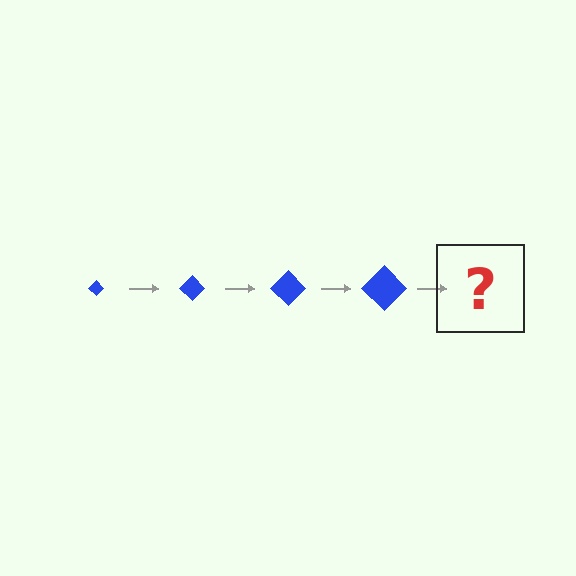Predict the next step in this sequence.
The next step is a blue diamond, larger than the previous one.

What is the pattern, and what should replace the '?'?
The pattern is that the diamond gets progressively larger each step. The '?' should be a blue diamond, larger than the previous one.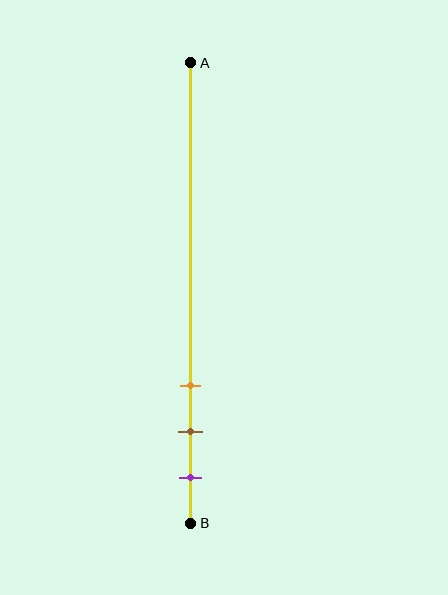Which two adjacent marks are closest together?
The brown and purple marks are the closest adjacent pair.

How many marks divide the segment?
There are 3 marks dividing the segment.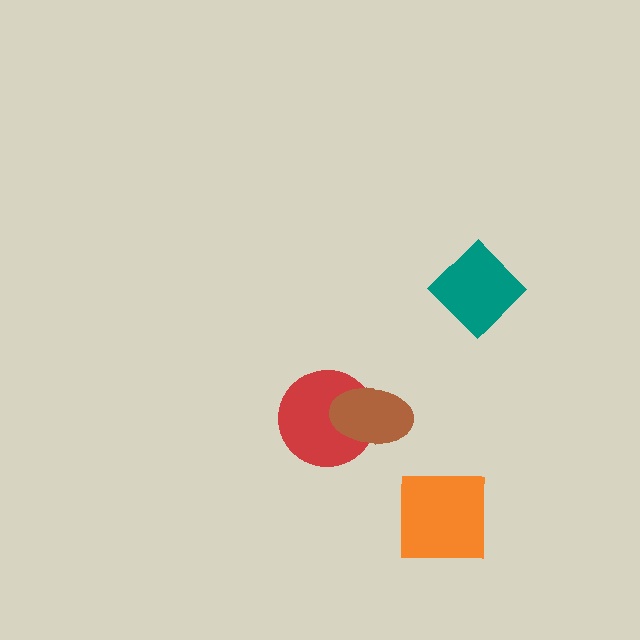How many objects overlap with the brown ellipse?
1 object overlaps with the brown ellipse.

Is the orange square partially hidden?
No, no other shape covers it.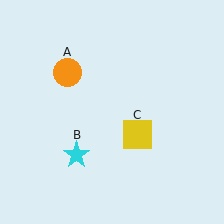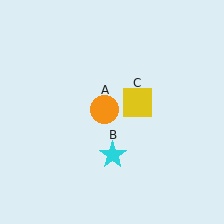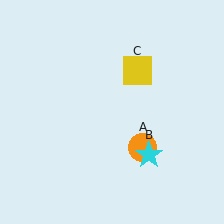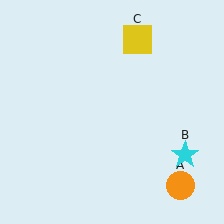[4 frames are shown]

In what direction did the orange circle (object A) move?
The orange circle (object A) moved down and to the right.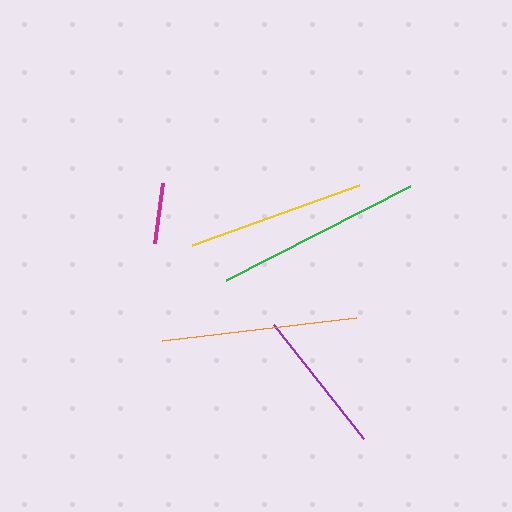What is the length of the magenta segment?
The magenta segment is approximately 61 pixels long.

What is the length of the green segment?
The green segment is approximately 206 pixels long.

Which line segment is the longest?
The green line is the longest at approximately 206 pixels.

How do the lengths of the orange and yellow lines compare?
The orange and yellow lines are approximately the same length.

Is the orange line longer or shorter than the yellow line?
The orange line is longer than the yellow line.